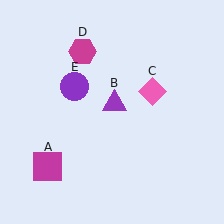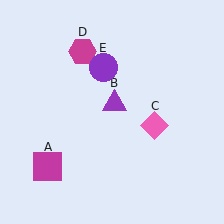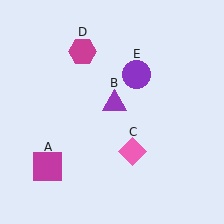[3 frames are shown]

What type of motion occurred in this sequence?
The pink diamond (object C), purple circle (object E) rotated clockwise around the center of the scene.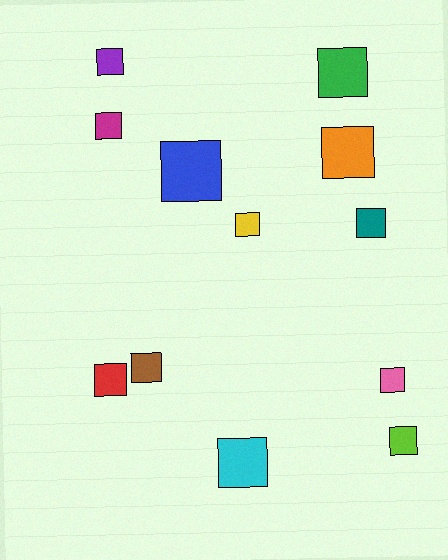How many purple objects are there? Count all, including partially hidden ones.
There is 1 purple object.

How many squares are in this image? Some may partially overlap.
There are 12 squares.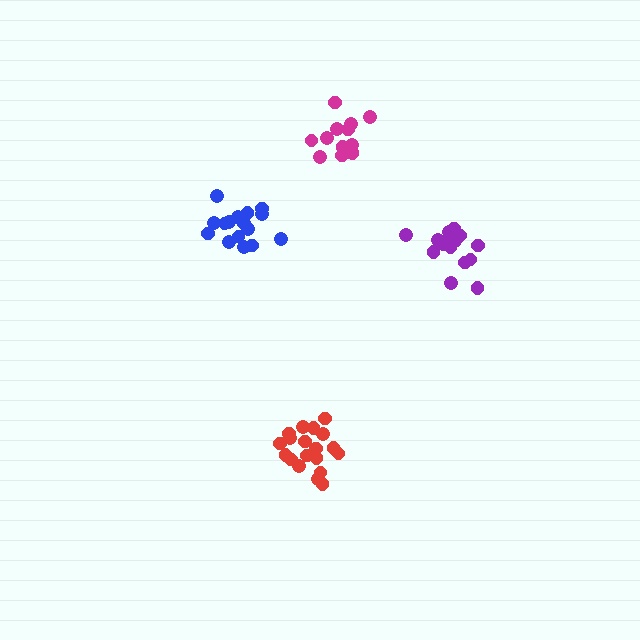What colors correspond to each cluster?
The clusters are colored: magenta, blue, red, purple.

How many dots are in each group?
Group 1: 16 dots, Group 2: 16 dots, Group 3: 19 dots, Group 4: 16 dots (67 total).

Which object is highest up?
The magenta cluster is topmost.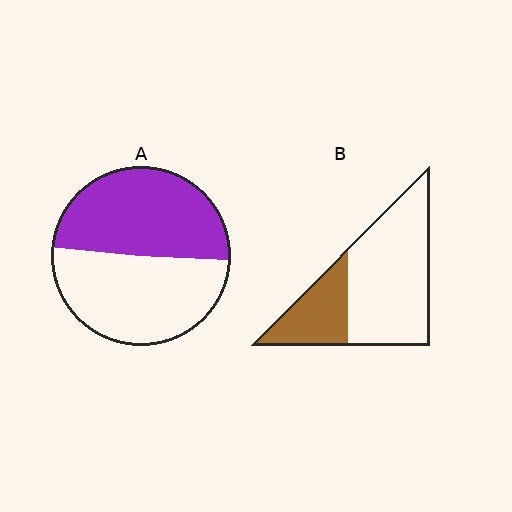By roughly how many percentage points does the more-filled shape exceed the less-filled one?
By roughly 20 percentage points (A over B).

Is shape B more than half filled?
No.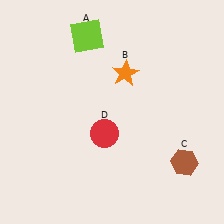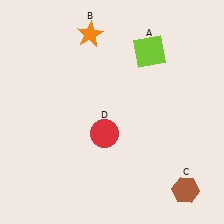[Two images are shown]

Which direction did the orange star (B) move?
The orange star (B) moved up.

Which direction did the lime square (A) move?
The lime square (A) moved right.